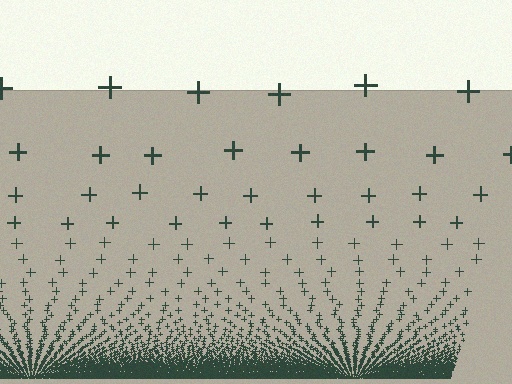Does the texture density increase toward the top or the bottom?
Density increases toward the bottom.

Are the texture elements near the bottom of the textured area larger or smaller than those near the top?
Smaller. The gradient is inverted — elements near the bottom are smaller and denser.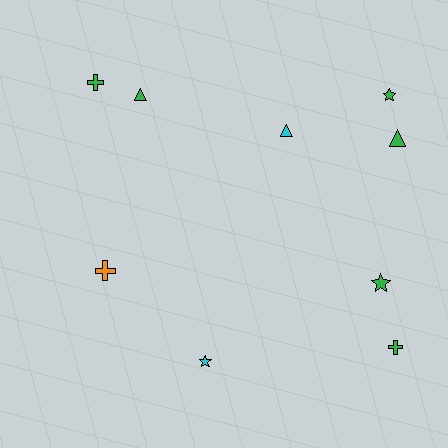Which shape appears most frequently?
Cross, with 3 objects.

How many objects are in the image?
There are 9 objects.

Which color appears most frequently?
Green, with 6 objects.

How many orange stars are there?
There are no orange stars.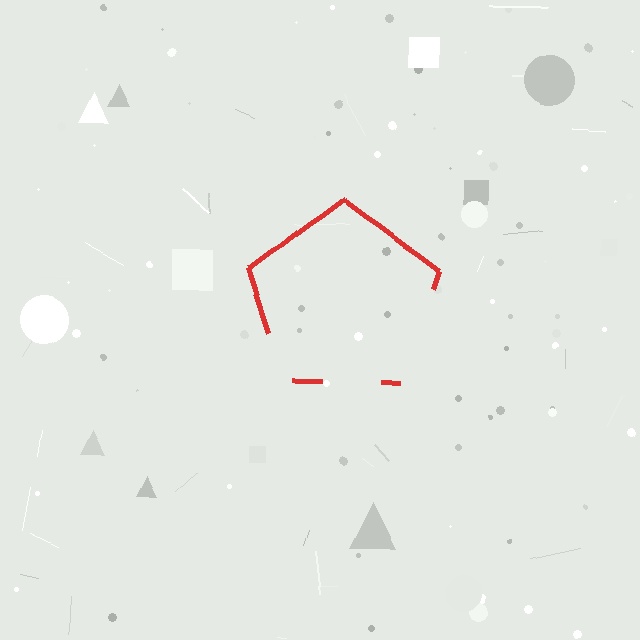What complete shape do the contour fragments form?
The contour fragments form a pentagon.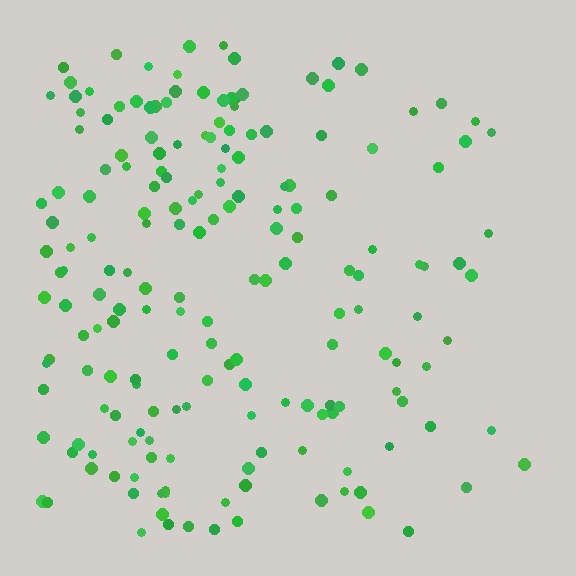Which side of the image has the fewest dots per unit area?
The right.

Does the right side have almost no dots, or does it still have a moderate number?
Still a moderate number, just noticeably fewer than the left.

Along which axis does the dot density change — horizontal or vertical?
Horizontal.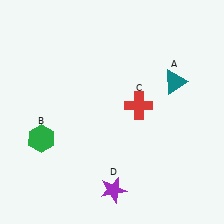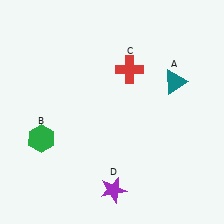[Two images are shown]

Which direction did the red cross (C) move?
The red cross (C) moved up.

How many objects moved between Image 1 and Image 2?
1 object moved between the two images.